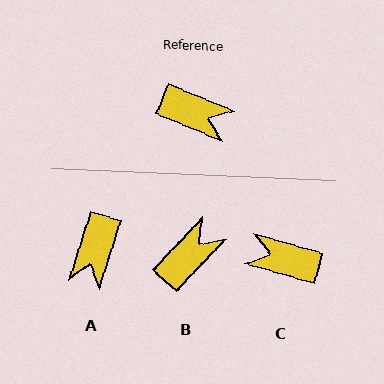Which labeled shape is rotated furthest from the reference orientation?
C, about 174 degrees away.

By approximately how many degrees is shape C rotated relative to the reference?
Approximately 174 degrees clockwise.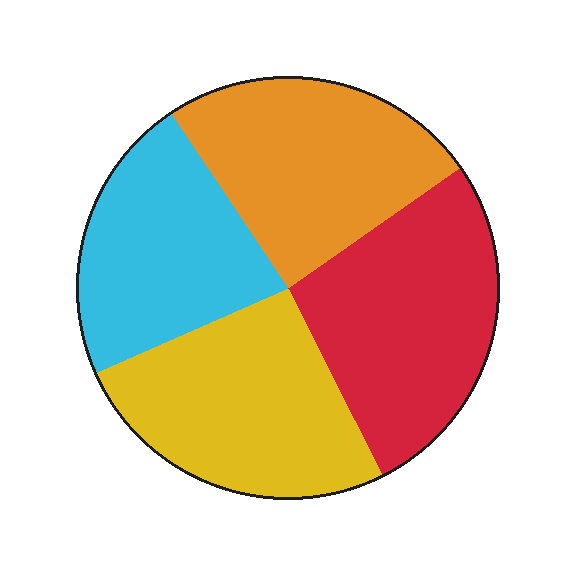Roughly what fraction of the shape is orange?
Orange covers around 25% of the shape.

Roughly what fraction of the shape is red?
Red takes up about one quarter (1/4) of the shape.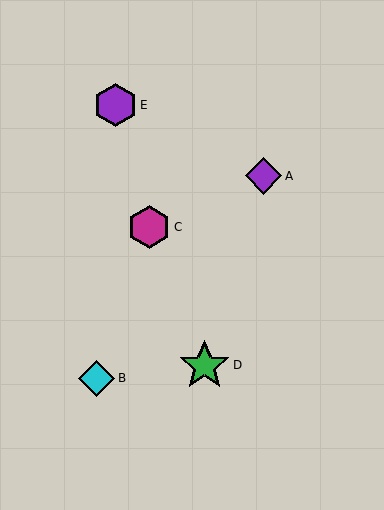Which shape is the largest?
The green star (labeled D) is the largest.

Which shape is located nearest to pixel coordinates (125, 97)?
The purple hexagon (labeled E) at (116, 105) is nearest to that location.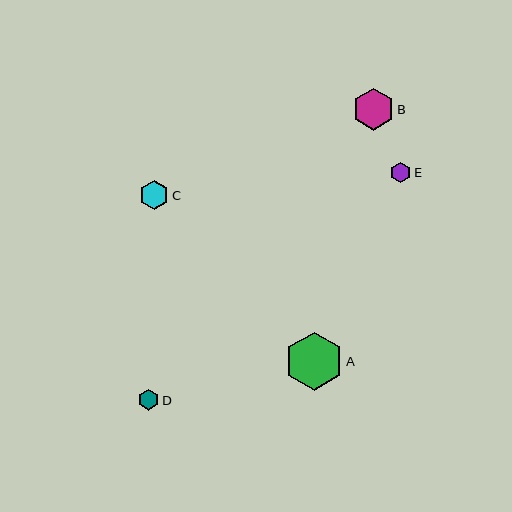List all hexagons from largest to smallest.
From largest to smallest: A, B, C, D, E.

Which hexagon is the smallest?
Hexagon E is the smallest with a size of approximately 20 pixels.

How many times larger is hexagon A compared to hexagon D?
Hexagon A is approximately 2.8 times the size of hexagon D.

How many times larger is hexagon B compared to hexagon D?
Hexagon B is approximately 2.0 times the size of hexagon D.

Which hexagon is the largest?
Hexagon A is the largest with a size of approximately 58 pixels.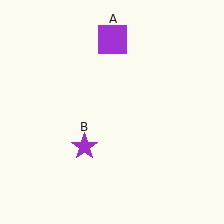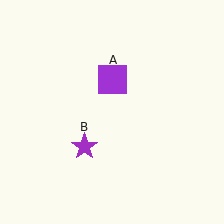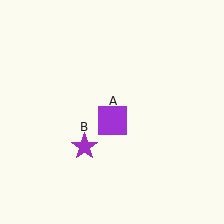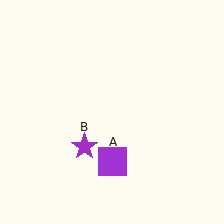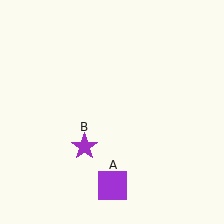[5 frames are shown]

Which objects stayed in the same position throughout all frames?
Purple star (object B) remained stationary.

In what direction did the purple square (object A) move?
The purple square (object A) moved down.